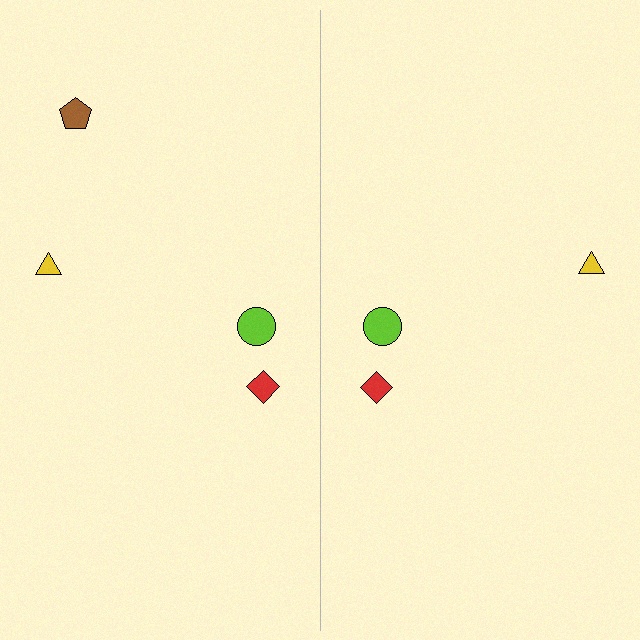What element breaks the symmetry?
A brown pentagon is missing from the right side.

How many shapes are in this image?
There are 7 shapes in this image.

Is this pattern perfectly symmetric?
No, the pattern is not perfectly symmetric. A brown pentagon is missing from the right side.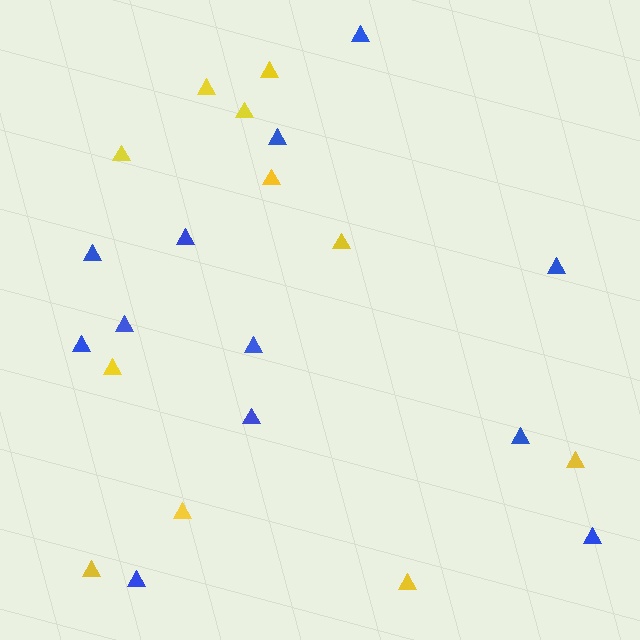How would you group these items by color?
There are 2 groups: one group of yellow triangles (11) and one group of blue triangles (12).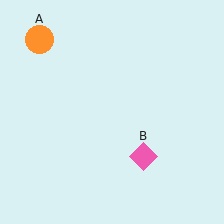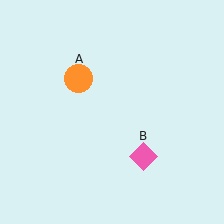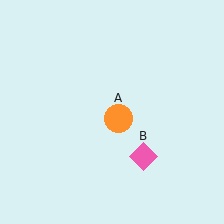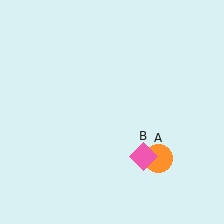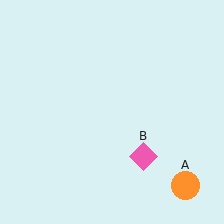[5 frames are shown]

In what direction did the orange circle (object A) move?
The orange circle (object A) moved down and to the right.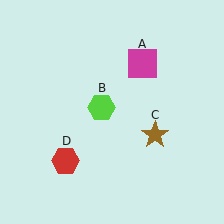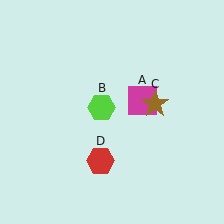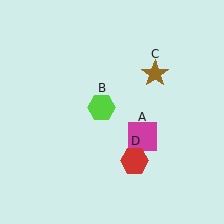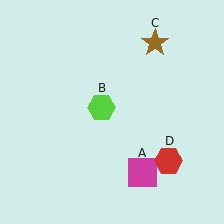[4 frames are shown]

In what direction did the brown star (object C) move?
The brown star (object C) moved up.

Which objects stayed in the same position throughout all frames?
Lime hexagon (object B) remained stationary.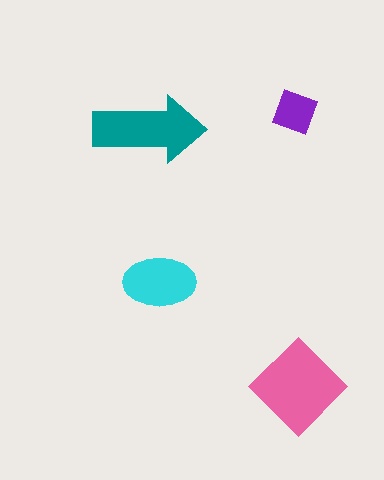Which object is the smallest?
The purple square.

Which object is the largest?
The pink diamond.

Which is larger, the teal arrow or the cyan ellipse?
The teal arrow.